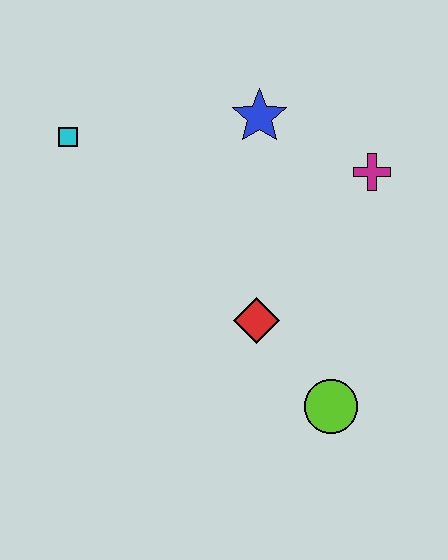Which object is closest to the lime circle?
The red diamond is closest to the lime circle.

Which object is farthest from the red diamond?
The cyan square is farthest from the red diamond.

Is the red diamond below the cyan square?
Yes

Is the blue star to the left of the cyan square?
No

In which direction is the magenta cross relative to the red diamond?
The magenta cross is above the red diamond.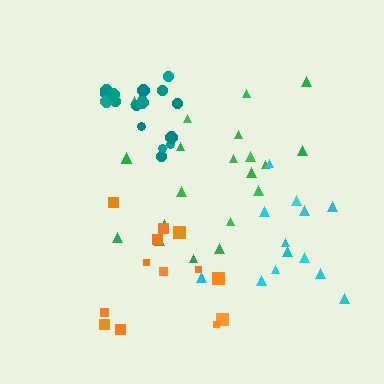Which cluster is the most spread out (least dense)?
Orange.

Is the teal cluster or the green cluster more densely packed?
Teal.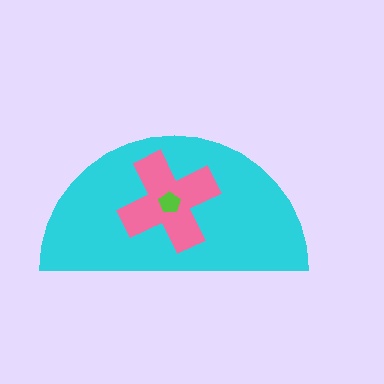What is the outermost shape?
The cyan semicircle.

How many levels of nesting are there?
3.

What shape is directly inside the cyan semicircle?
The pink cross.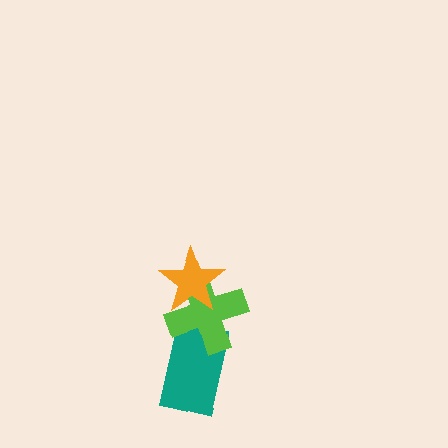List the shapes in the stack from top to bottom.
From top to bottom: the orange star, the lime cross, the teal rectangle.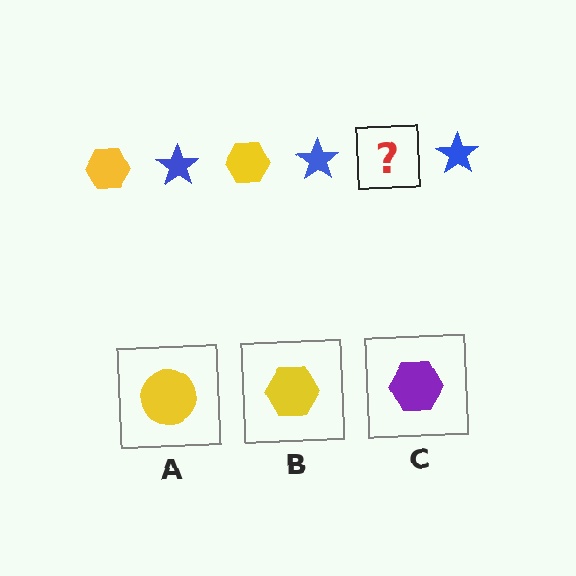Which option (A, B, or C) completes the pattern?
B.